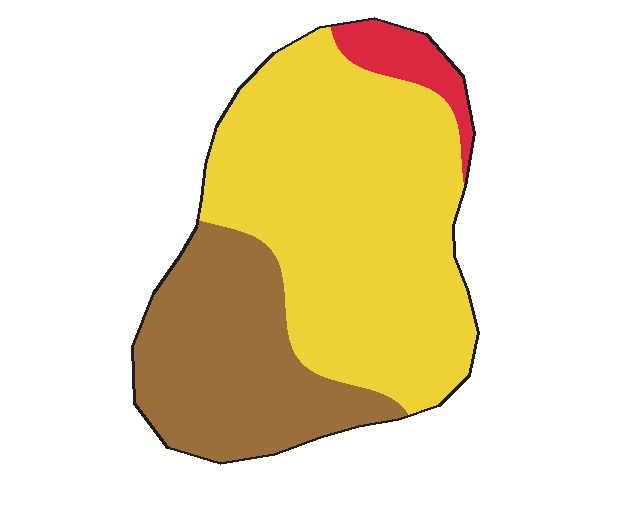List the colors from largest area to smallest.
From largest to smallest: yellow, brown, red.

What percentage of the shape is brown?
Brown covers 32% of the shape.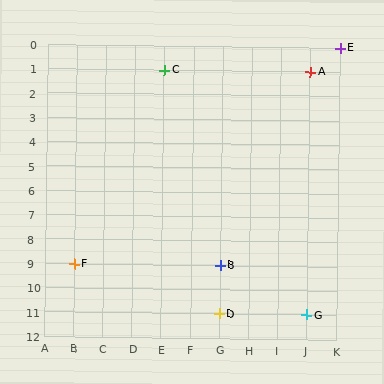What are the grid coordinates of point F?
Point F is at grid coordinates (B, 9).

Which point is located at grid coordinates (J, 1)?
Point A is at (J, 1).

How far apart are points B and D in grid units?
Points B and D are 2 rows apart.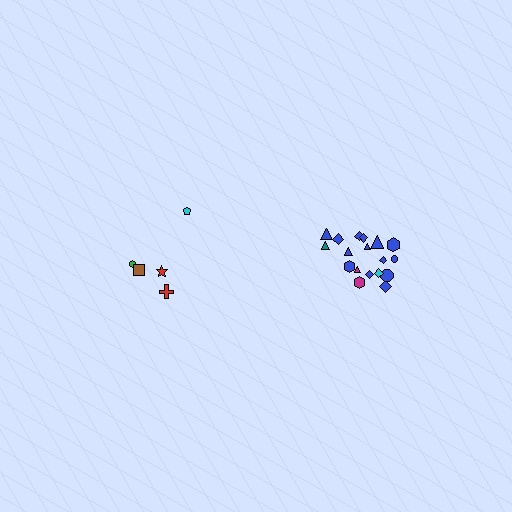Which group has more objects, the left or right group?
The right group.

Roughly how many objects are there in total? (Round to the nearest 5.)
Roughly 25 objects in total.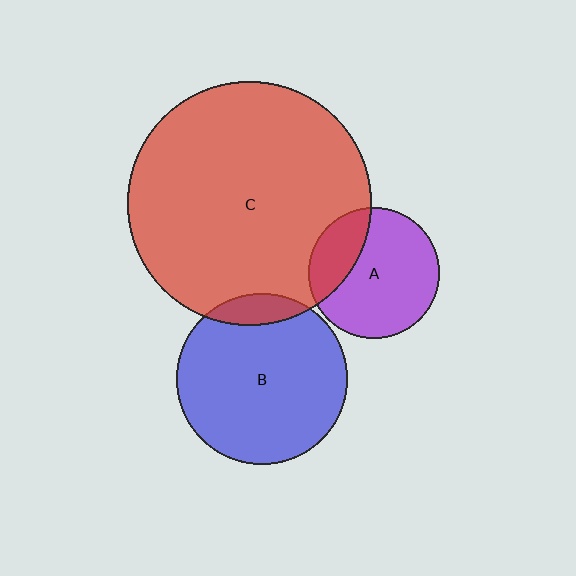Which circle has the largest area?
Circle C (red).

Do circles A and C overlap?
Yes.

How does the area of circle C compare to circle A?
Approximately 3.5 times.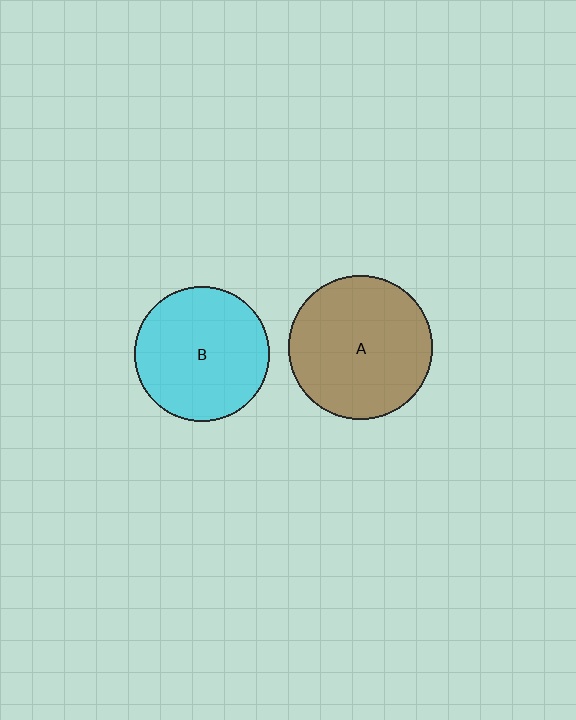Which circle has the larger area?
Circle A (brown).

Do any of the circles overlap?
No, none of the circles overlap.